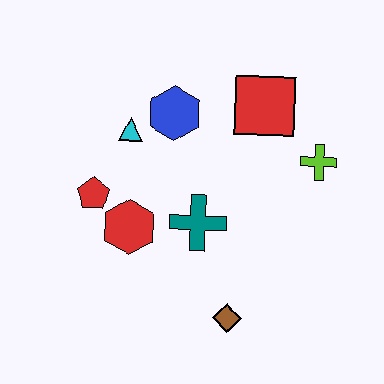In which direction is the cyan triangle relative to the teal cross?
The cyan triangle is above the teal cross.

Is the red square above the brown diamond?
Yes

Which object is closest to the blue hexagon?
The cyan triangle is closest to the blue hexagon.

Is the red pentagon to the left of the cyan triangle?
Yes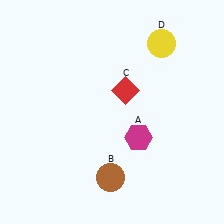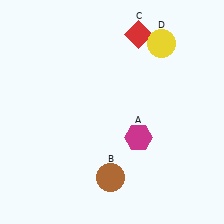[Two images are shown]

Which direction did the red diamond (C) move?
The red diamond (C) moved up.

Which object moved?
The red diamond (C) moved up.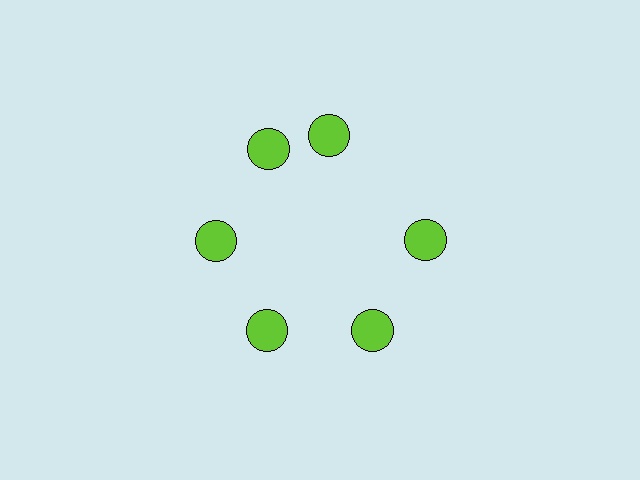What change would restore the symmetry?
The symmetry would be restored by rotating it back into even spacing with its neighbors so that all 6 circles sit at equal angles and equal distance from the center.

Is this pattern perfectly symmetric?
No. The 6 lime circles are arranged in a ring, but one element near the 1 o'clock position is rotated out of alignment along the ring, breaking the 6-fold rotational symmetry.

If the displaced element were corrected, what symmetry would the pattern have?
It would have 6-fold rotational symmetry — the pattern would map onto itself every 60 degrees.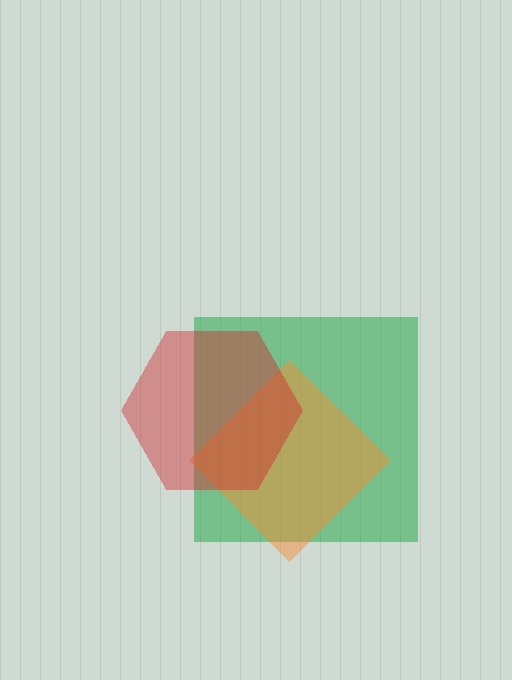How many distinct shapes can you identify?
There are 3 distinct shapes: a green square, an orange diamond, a red hexagon.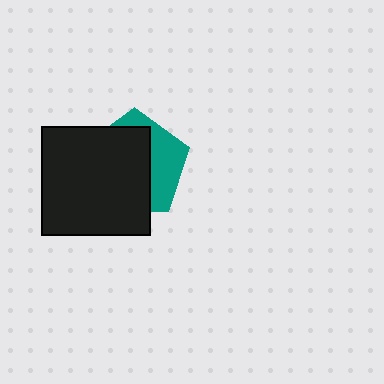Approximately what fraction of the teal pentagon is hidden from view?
Roughly 65% of the teal pentagon is hidden behind the black square.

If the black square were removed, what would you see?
You would see the complete teal pentagon.